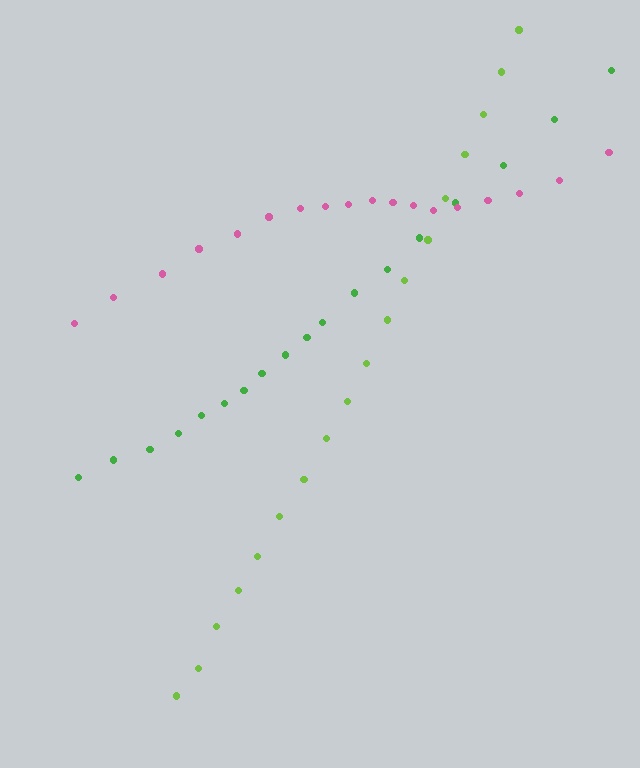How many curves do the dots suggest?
There are 3 distinct paths.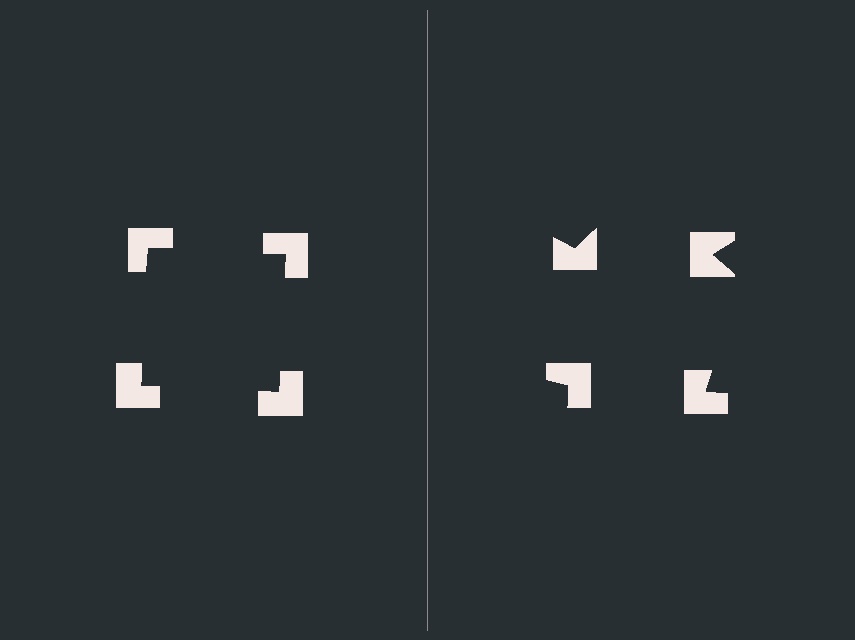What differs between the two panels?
The notched squares are positioned identically on both sides; only the wedge orientations differ. On the left they align to a square; on the right they are misaligned.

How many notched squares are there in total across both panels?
8 — 4 on each side.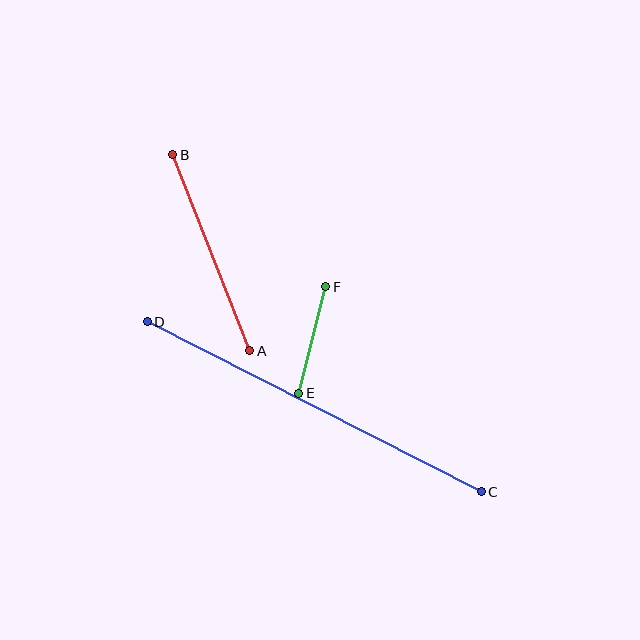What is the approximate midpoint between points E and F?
The midpoint is at approximately (312, 340) pixels.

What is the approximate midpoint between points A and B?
The midpoint is at approximately (211, 253) pixels.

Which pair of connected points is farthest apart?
Points C and D are farthest apart.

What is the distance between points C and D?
The distance is approximately 375 pixels.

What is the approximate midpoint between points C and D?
The midpoint is at approximately (314, 407) pixels.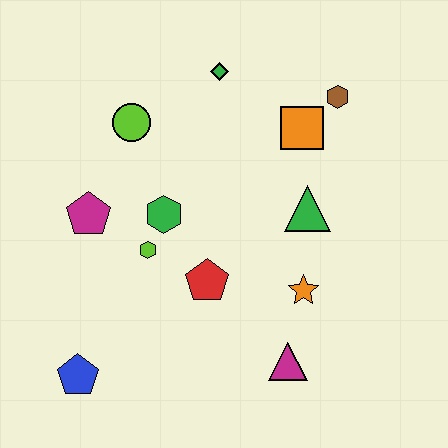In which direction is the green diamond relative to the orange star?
The green diamond is above the orange star.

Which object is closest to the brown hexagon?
The orange square is closest to the brown hexagon.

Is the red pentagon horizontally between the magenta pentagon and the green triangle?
Yes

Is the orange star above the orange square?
No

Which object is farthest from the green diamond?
The blue pentagon is farthest from the green diamond.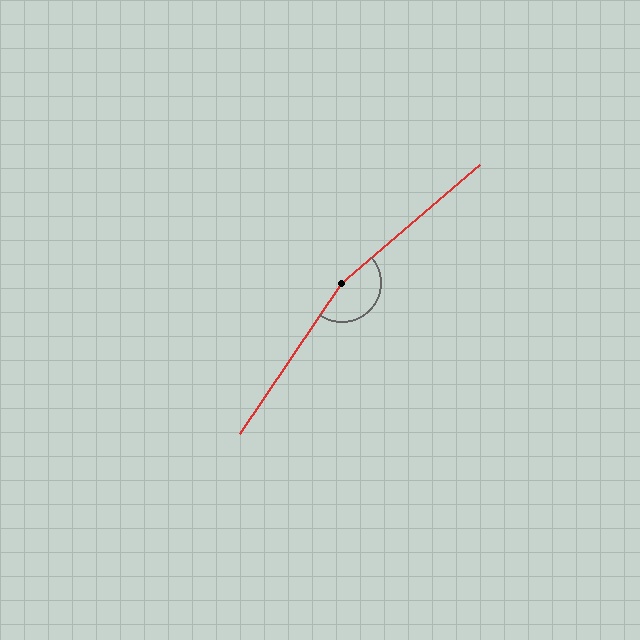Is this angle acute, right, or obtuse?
It is obtuse.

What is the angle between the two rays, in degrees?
Approximately 165 degrees.